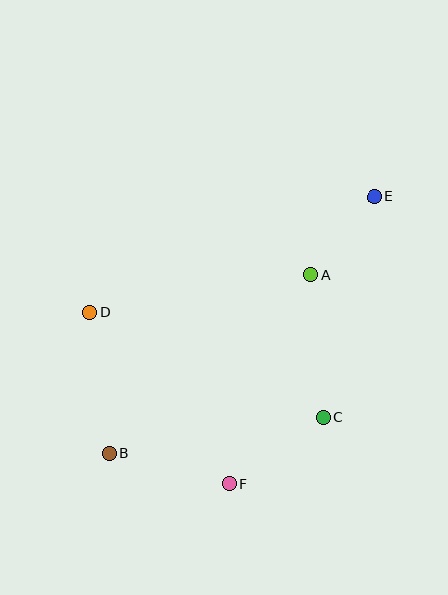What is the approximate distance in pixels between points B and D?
The distance between B and D is approximately 142 pixels.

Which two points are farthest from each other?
Points B and E are farthest from each other.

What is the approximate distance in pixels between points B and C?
The distance between B and C is approximately 218 pixels.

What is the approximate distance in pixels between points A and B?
The distance between A and B is approximately 270 pixels.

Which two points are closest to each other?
Points A and E are closest to each other.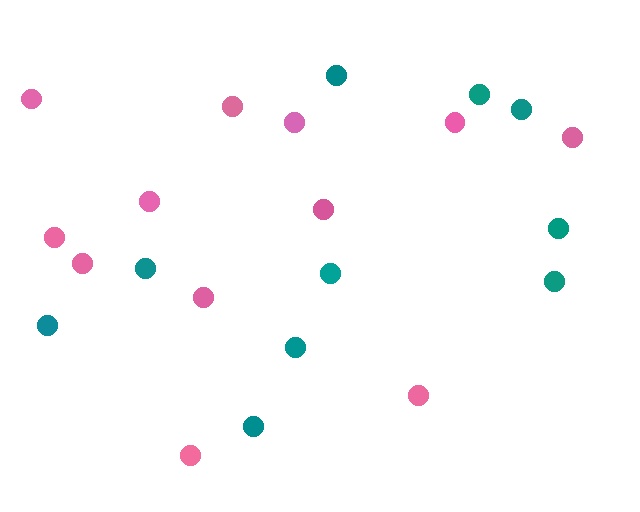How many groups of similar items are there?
There are 2 groups: one group of pink circles (12) and one group of teal circles (10).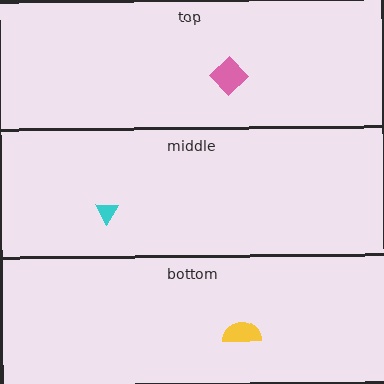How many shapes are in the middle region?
1.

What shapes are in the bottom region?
The yellow semicircle.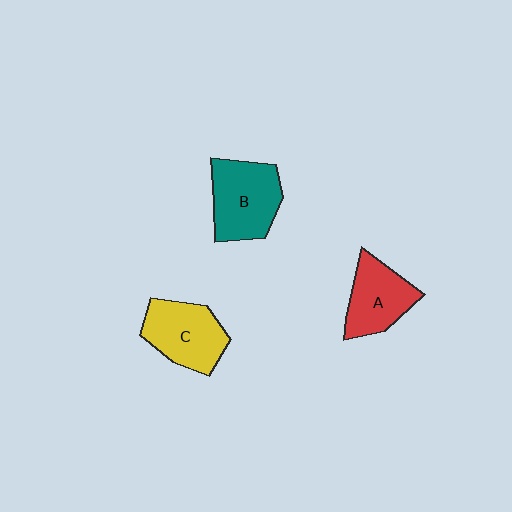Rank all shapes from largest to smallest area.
From largest to smallest: B (teal), C (yellow), A (red).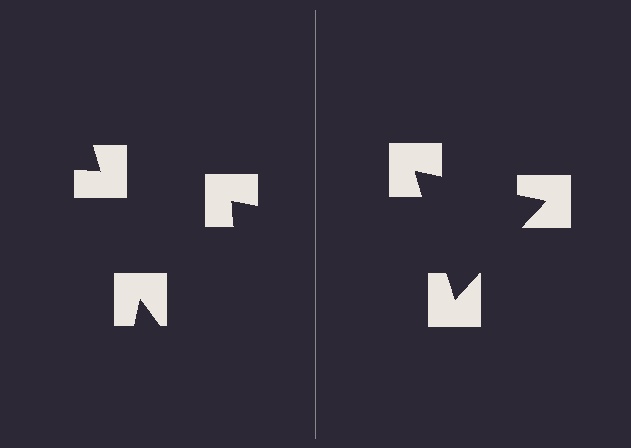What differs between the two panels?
The notched squares are positioned identically on both sides; only the wedge orientations differ. On the right they align to a triangle; on the left they are misaligned.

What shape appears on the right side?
An illusory triangle.